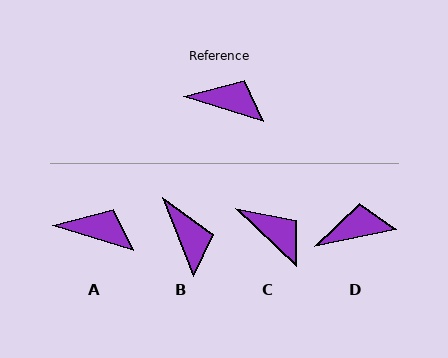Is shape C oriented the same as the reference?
No, it is off by about 26 degrees.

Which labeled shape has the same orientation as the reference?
A.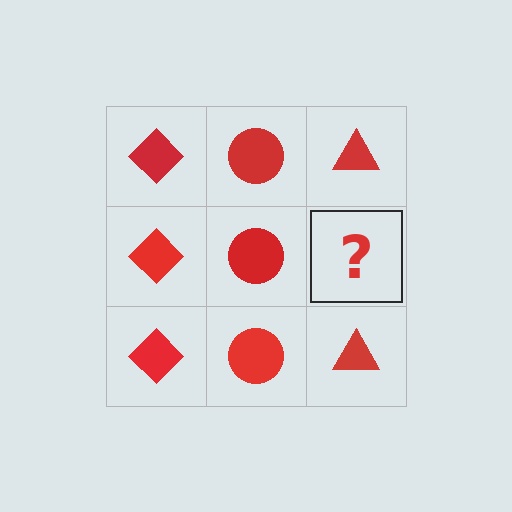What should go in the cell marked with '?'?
The missing cell should contain a red triangle.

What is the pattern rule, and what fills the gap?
The rule is that each column has a consistent shape. The gap should be filled with a red triangle.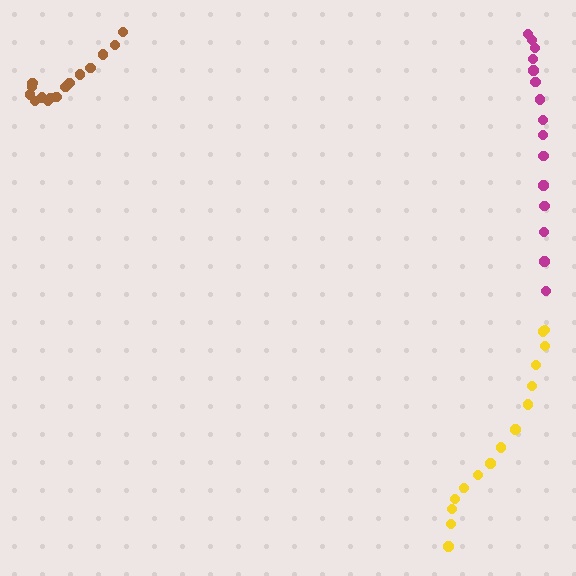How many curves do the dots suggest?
There are 3 distinct paths.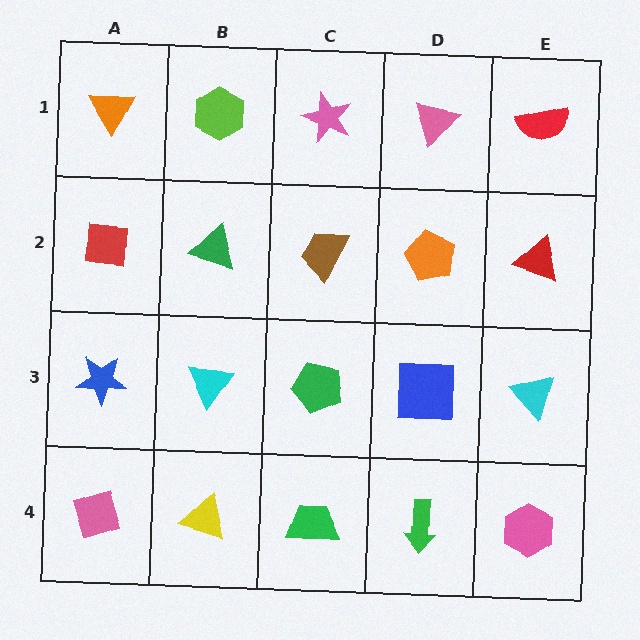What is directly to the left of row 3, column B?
A blue star.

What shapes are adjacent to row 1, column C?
A brown trapezoid (row 2, column C), a lime hexagon (row 1, column B), a pink triangle (row 1, column D).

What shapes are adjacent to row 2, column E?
A red semicircle (row 1, column E), a cyan triangle (row 3, column E), an orange pentagon (row 2, column D).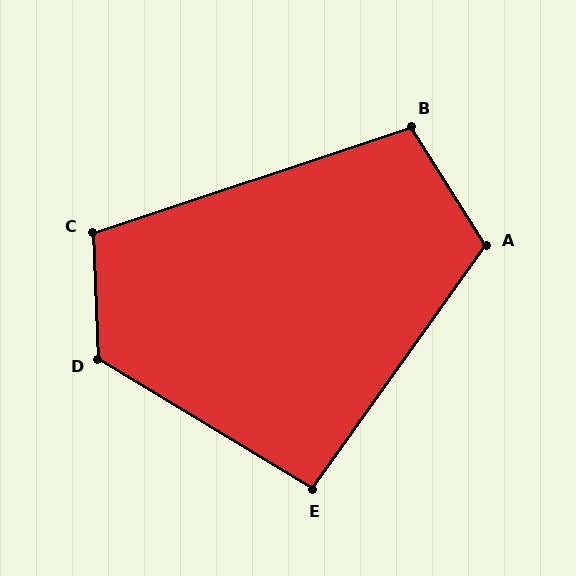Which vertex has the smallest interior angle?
E, at approximately 94 degrees.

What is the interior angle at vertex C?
Approximately 106 degrees (obtuse).